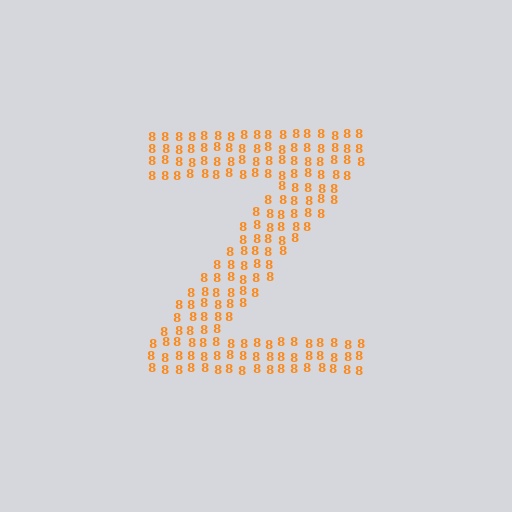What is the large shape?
The large shape is the letter Z.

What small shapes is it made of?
It is made of small digit 8's.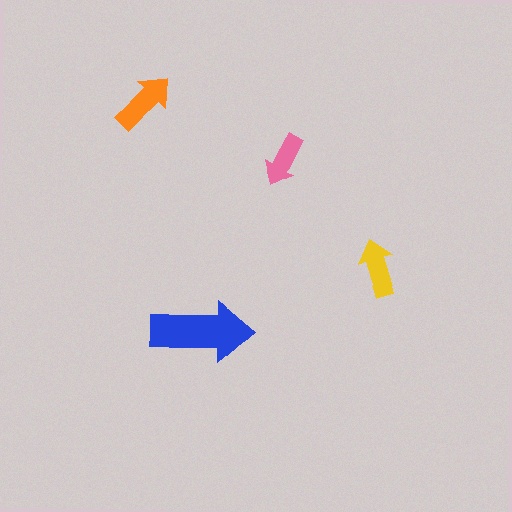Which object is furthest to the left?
The orange arrow is leftmost.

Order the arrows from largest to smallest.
the blue one, the orange one, the yellow one, the pink one.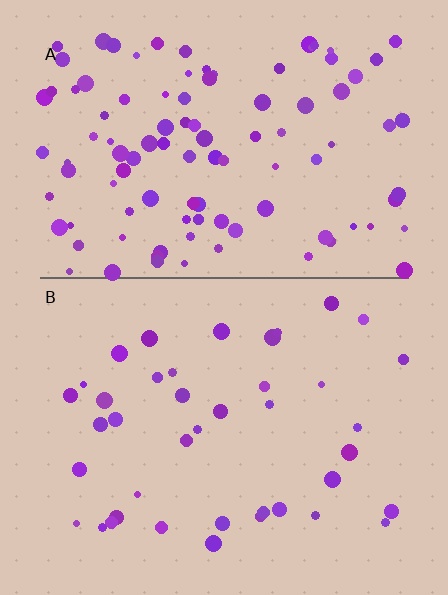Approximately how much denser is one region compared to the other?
Approximately 2.6× — region A over region B.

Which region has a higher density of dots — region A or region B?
A (the top).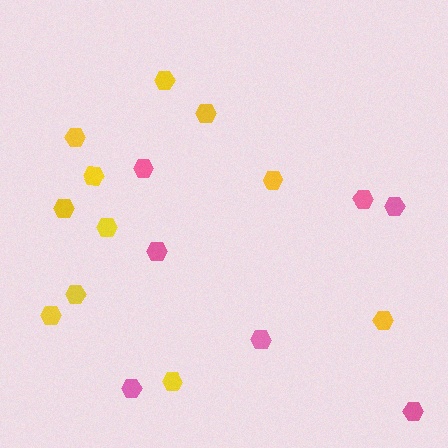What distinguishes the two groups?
There are 2 groups: one group of pink hexagons (7) and one group of yellow hexagons (11).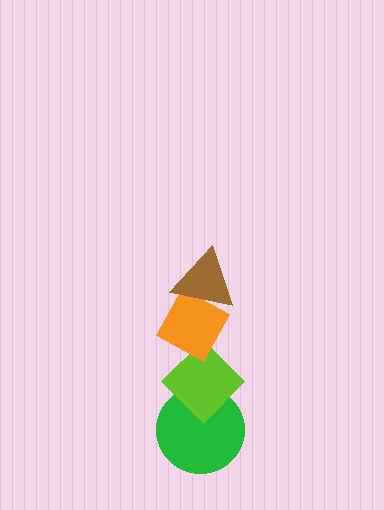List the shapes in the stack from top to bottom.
From top to bottom: the brown triangle, the orange diamond, the lime diamond, the green circle.